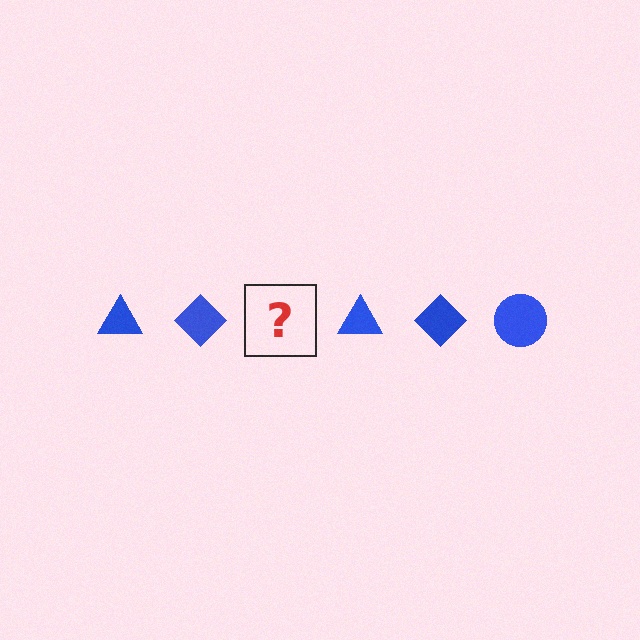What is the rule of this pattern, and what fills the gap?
The rule is that the pattern cycles through triangle, diamond, circle shapes in blue. The gap should be filled with a blue circle.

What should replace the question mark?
The question mark should be replaced with a blue circle.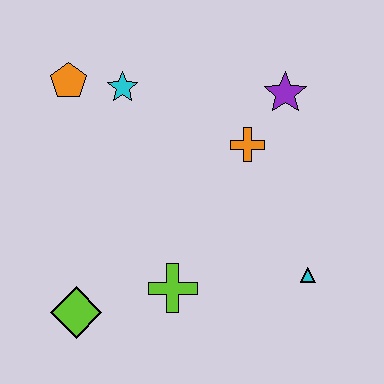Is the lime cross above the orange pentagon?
No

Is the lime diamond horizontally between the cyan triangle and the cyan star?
No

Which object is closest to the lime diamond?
The lime cross is closest to the lime diamond.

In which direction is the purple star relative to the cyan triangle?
The purple star is above the cyan triangle.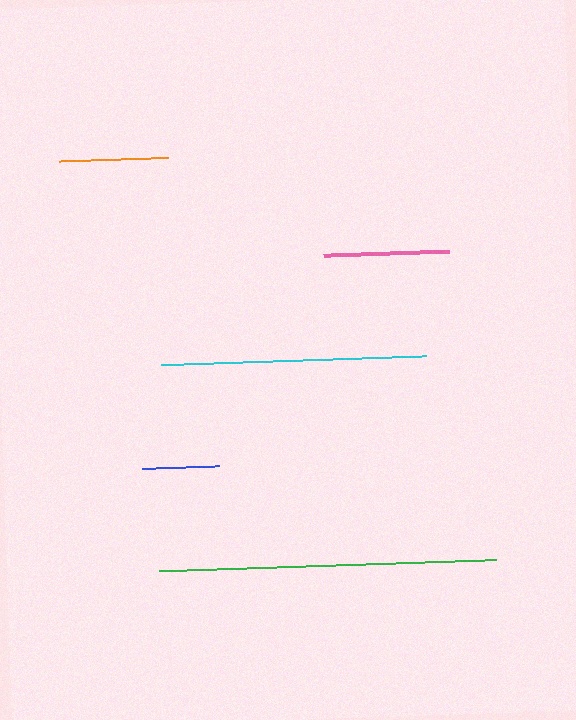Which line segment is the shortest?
The blue line is the shortest at approximately 77 pixels.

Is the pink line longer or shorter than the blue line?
The pink line is longer than the blue line.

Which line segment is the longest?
The green line is the longest at approximately 337 pixels.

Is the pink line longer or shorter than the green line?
The green line is longer than the pink line.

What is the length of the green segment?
The green segment is approximately 337 pixels long.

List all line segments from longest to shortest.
From longest to shortest: green, cyan, pink, orange, blue.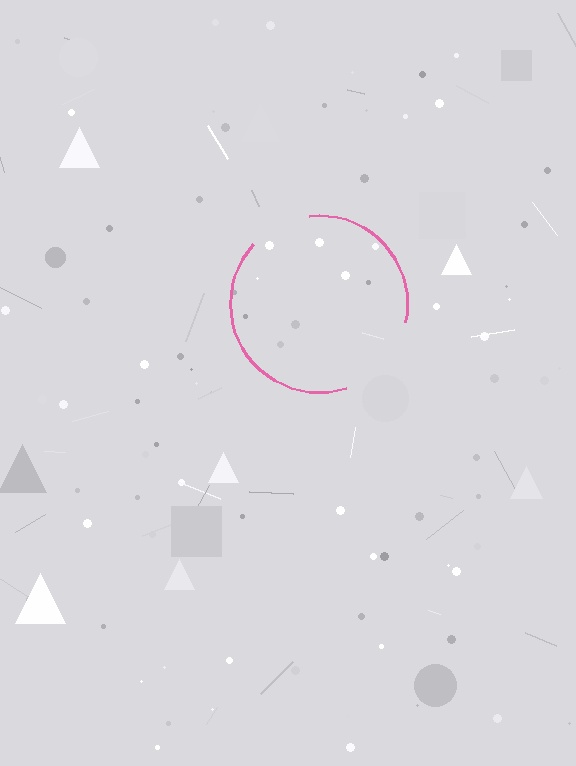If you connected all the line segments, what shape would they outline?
They would outline a circle.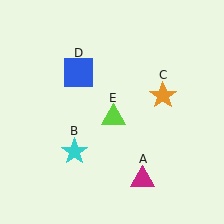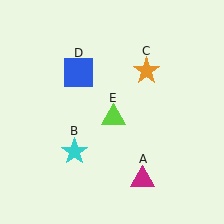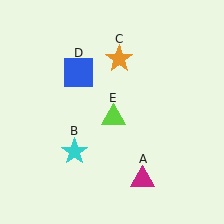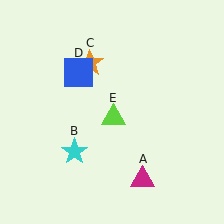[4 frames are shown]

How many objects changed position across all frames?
1 object changed position: orange star (object C).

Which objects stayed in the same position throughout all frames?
Magenta triangle (object A) and cyan star (object B) and blue square (object D) and lime triangle (object E) remained stationary.